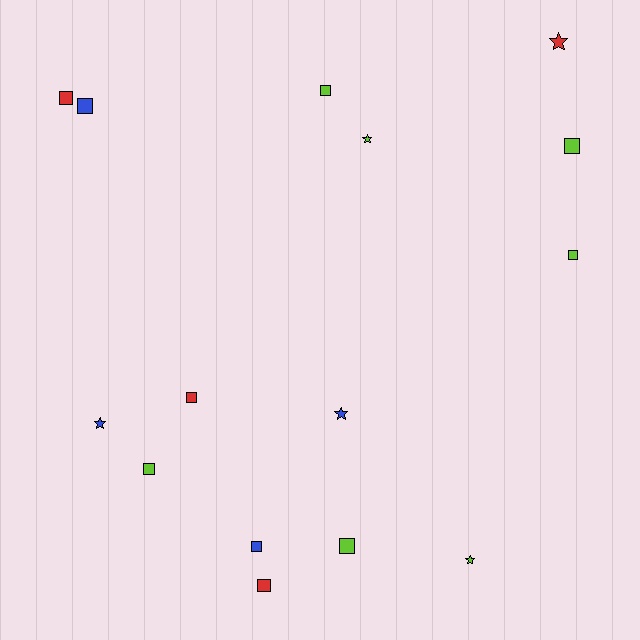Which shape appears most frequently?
Square, with 10 objects.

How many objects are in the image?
There are 15 objects.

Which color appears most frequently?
Lime, with 7 objects.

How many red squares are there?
There are 3 red squares.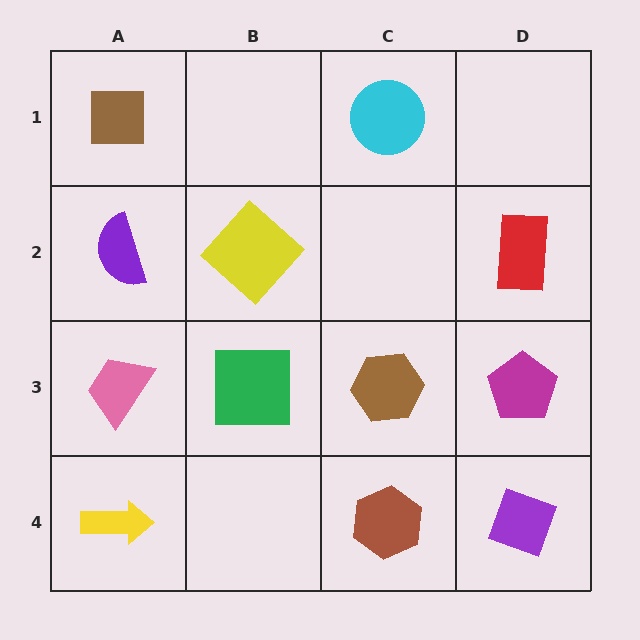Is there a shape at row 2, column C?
No, that cell is empty.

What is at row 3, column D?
A magenta pentagon.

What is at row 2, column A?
A purple semicircle.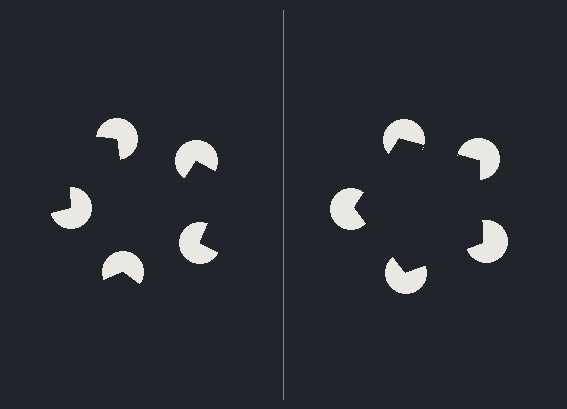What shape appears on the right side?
An illusory pentagon.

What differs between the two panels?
The pac-man discs are positioned identically on both sides; only the wedge orientations differ. On the right they align to a pentagon; on the left they are misaligned.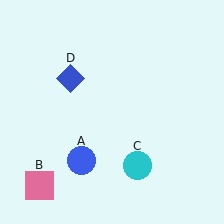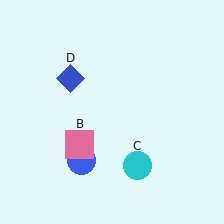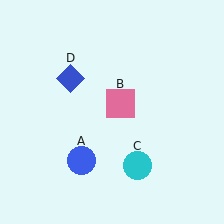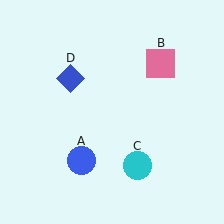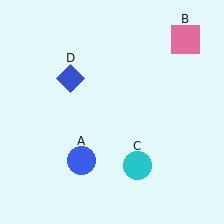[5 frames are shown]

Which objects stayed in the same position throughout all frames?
Blue circle (object A) and cyan circle (object C) and blue diamond (object D) remained stationary.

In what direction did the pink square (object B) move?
The pink square (object B) moved up and to the right.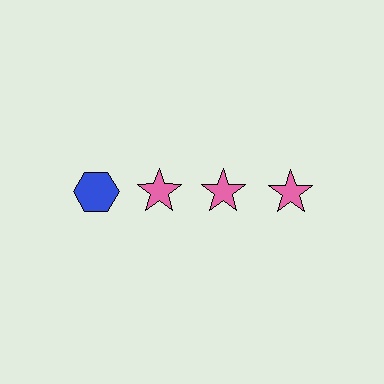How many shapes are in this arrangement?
There are 4 shapes arranged in a grid pattern.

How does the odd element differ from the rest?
It differs in both color (blue instead of pink) and shape (hexagon instead of star).